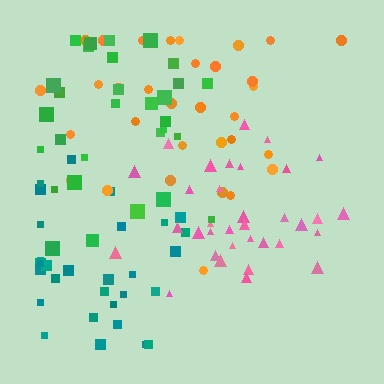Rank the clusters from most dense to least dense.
pink, teal, green, orange.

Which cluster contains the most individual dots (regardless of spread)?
Pink (34).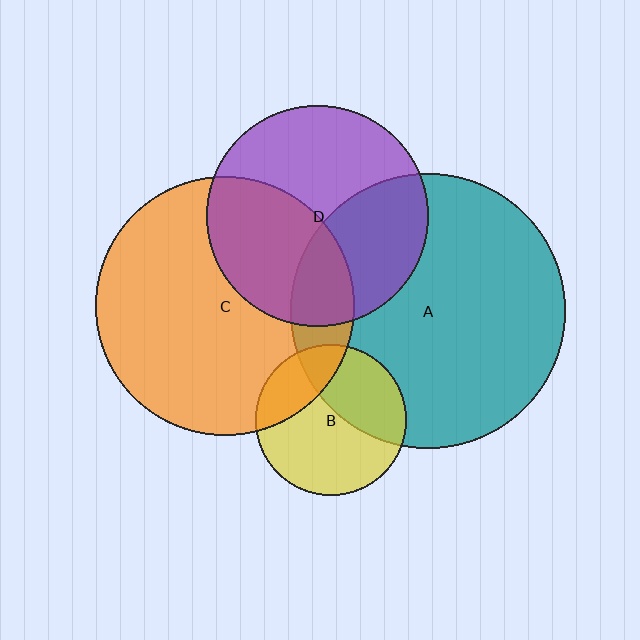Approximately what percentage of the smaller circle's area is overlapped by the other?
Approximately 35%.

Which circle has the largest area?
Circle A (teal).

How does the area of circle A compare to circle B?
Approximately 3.3 times.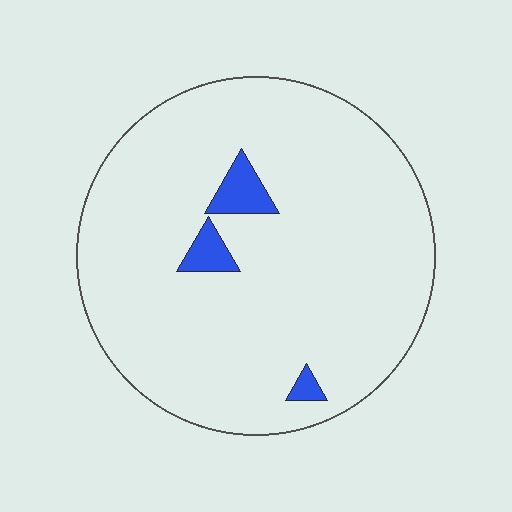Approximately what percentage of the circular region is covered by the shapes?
Approximately 5%.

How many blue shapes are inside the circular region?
3.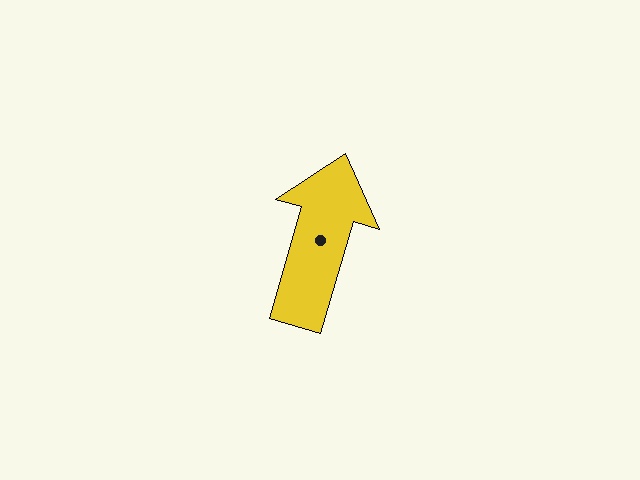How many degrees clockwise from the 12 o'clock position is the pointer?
Approximately 16 degrees.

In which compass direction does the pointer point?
North.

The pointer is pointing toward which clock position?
Roughly 1 o'clock.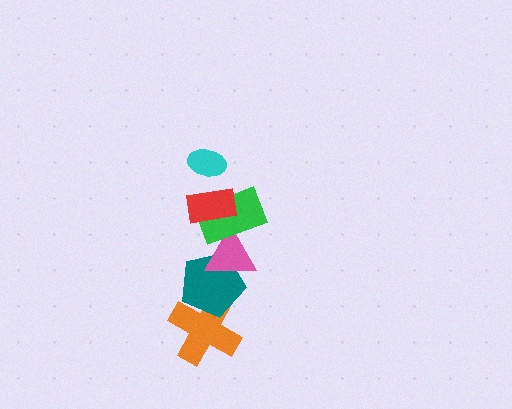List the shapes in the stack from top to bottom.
From top to bottom: the cyan ellipse, the red rectangle, the green rectangle, the pink triangle, the teal pentagon, the orange cross.